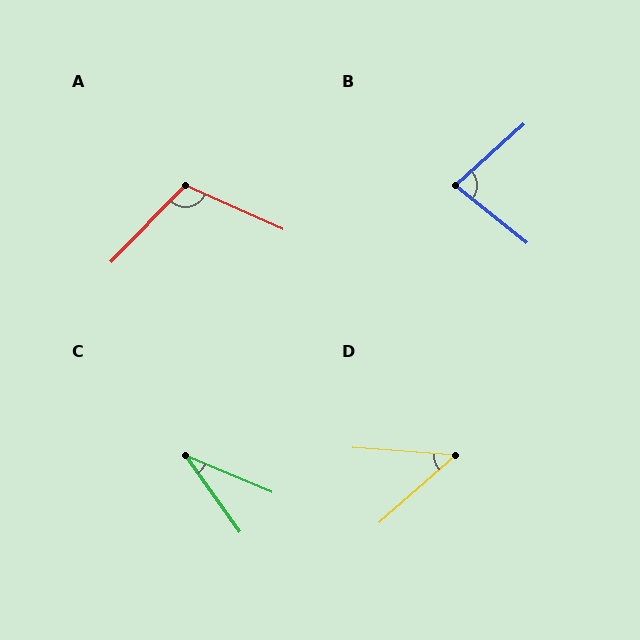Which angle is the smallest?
C, at approximately 32 degrees.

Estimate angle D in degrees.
Approximately 46 degrees.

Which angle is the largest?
A, at approximately 110 degrees.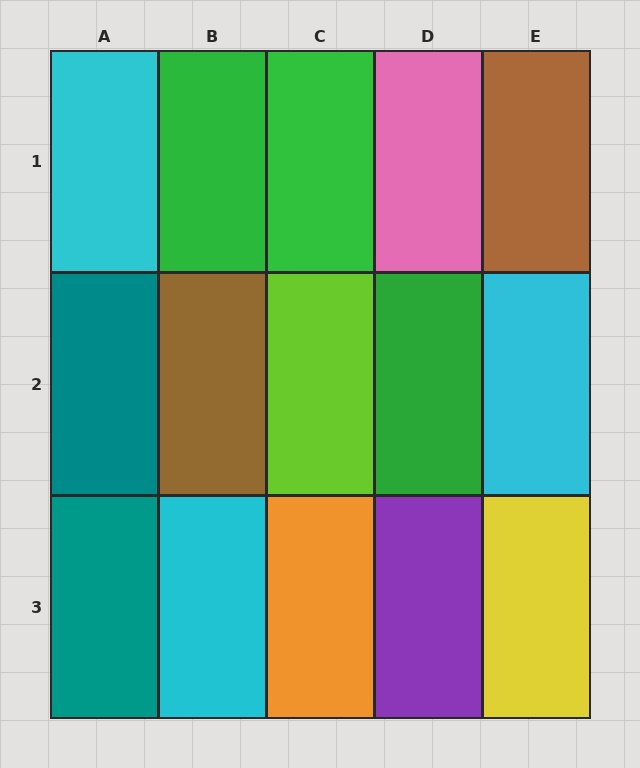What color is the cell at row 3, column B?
Cyan.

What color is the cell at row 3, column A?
Teal.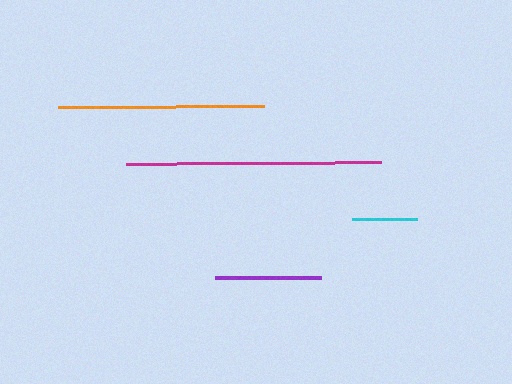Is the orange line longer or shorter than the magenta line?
The magenta line is longer than the orange line.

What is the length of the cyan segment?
The cyan segment is approximately 65 pixels long.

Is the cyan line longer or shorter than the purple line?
The purple line is longer than the cyan line.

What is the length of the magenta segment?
The magenta segment is approximately 255 pixels long.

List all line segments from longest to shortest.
From longest to shortest: magenta, orange, purple, cyan.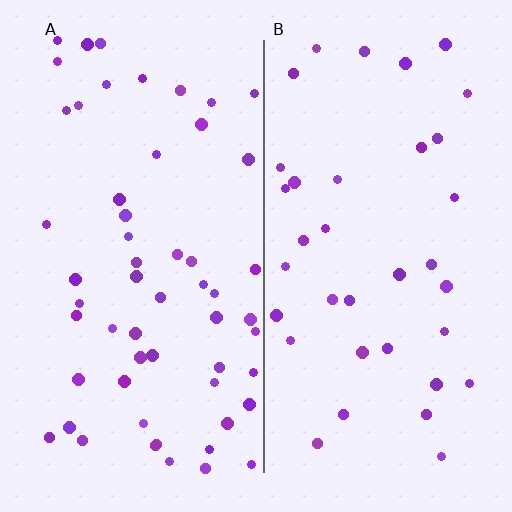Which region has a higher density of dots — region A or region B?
A (the left).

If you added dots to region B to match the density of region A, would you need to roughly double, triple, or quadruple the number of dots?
Approximately double.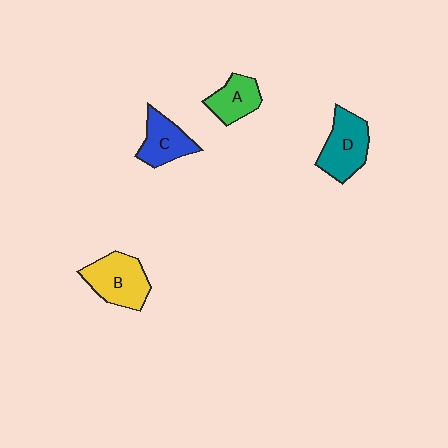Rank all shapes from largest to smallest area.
From largest to smallest: B (yellow), D (teal), C (blue), A (green).